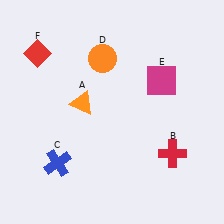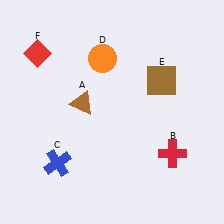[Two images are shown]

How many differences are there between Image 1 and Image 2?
There are 2 differences between the two images.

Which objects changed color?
A changed from orange to brown. E changed from magenta to brown.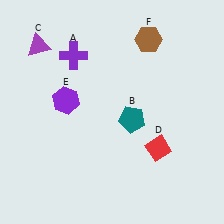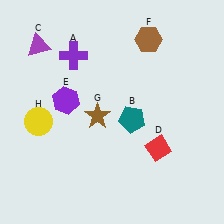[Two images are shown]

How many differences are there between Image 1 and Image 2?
There are 2 differences between the two images.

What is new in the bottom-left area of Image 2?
A yellow circle (H) was added in the bottom-left area of Image 2.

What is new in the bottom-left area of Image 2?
A brown star (G) was added in the bottom-left area of Image 2.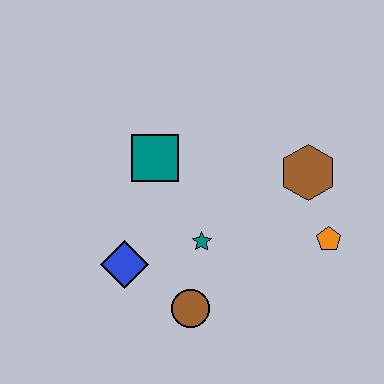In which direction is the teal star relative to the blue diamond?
The teal star is to the right of the blue diamond.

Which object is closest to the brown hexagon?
The orange pentagon is closest to the brown hexagon.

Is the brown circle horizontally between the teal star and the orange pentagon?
No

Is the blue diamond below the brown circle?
No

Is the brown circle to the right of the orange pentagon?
No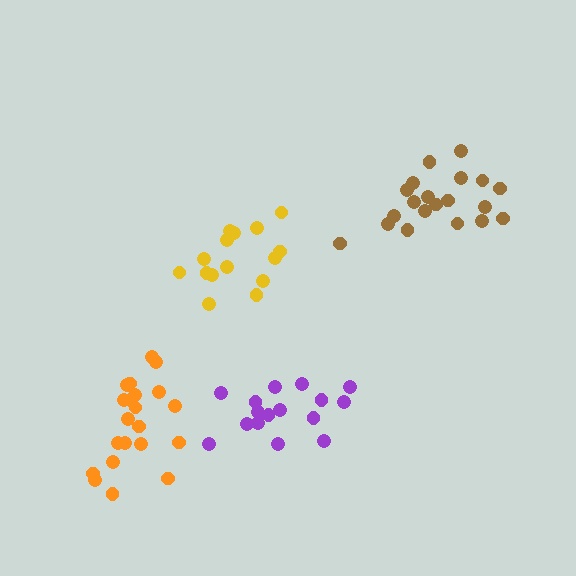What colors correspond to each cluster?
The clusters are colored: purple, orange, yellow, brown.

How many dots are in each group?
Group 1: 16 dots, Group 2: 21 dots, Group 3: 15 dots, Group 4: 20 dots (72 total).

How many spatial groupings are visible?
There are 4 spatial groupings.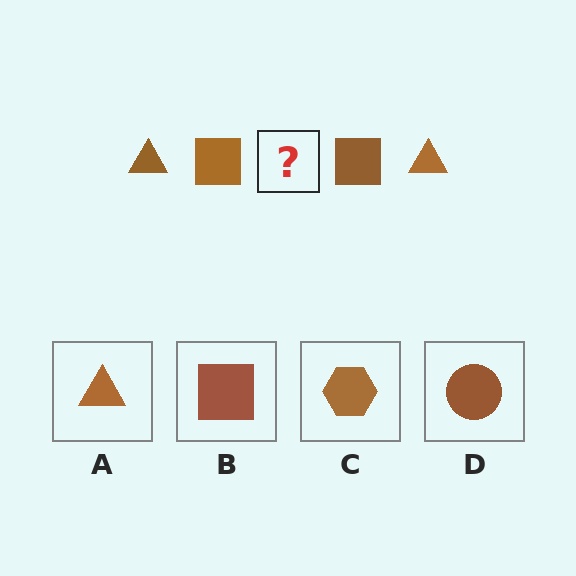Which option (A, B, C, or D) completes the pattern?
A.